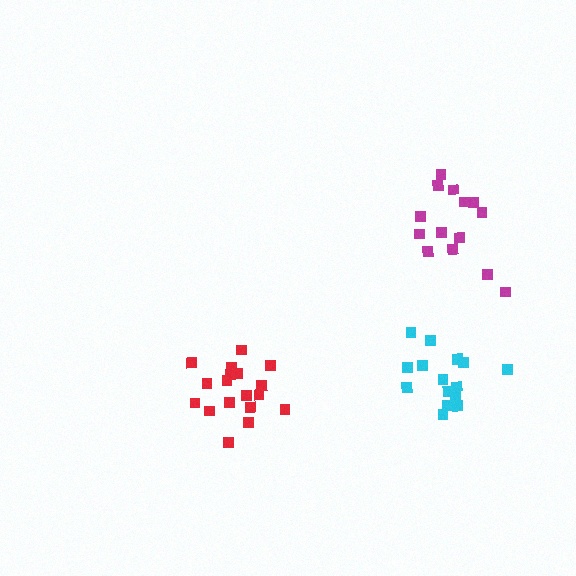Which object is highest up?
The magenta cluster is topmost.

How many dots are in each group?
Group 1: 18 dots, Group 2: 16 dots, Group 3: 14 dots (48 total).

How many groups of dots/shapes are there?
There are 3 groups.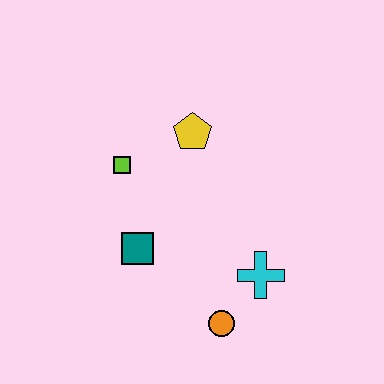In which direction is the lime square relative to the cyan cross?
The lime square is to the left of the cyan cross.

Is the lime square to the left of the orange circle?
Yes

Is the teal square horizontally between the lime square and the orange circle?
Yes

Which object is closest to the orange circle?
The cyan cross is closest to the orange circle.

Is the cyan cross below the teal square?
Yes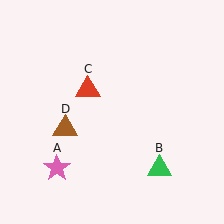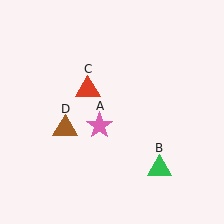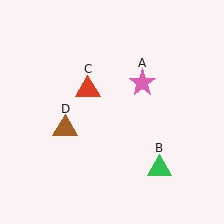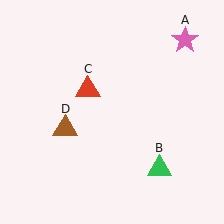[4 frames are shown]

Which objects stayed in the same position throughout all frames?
Green triangle (object B) and red triangle (object C) and brown triangle (object D) remained stationary.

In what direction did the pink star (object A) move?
The pink star (object A) moved up and to the right.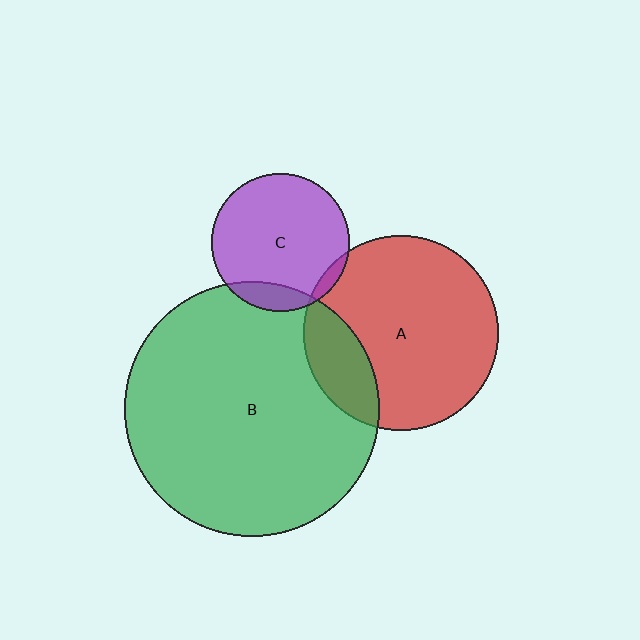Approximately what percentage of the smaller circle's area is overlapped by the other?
Approximately 20%.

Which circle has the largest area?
Circle B (green).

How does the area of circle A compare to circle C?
Approximately 2.0 times.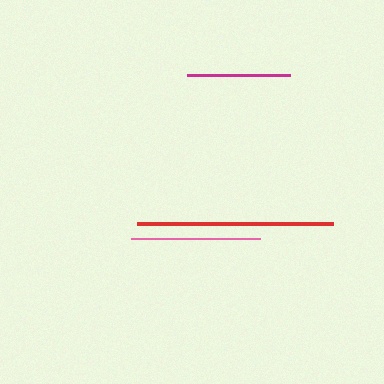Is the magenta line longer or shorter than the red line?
The red line is longer than the magenta line.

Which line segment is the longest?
The red line is the longest at approximately 196 pixels.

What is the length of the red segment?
The red segment is approximately 196 pixels long.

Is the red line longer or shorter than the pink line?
The red line is longer than the pink line.